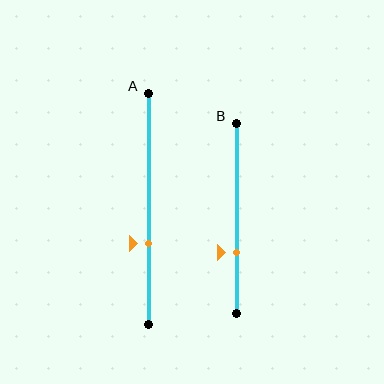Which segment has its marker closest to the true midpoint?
Segment A has its marker closest to the true midpoint.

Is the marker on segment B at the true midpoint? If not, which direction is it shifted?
No, the marker on segment B is shifted downward by about 18% of the segment length.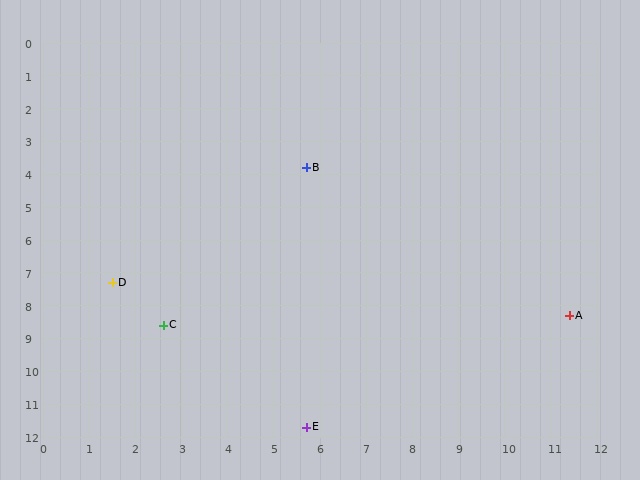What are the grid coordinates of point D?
Point D is at approximately (1.5, 7.3).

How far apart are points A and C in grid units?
Points A and C are about 8.8 grid units apart.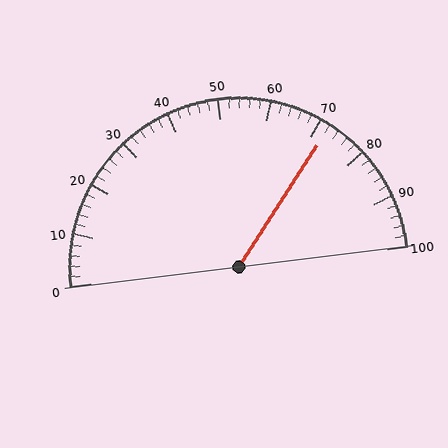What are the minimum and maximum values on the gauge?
The gauge ranges from 0 to 100.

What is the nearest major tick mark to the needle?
The nearest major tick mark is 70.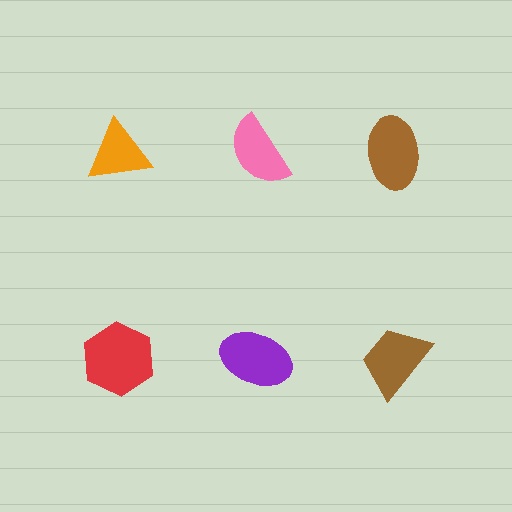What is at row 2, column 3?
A brown trapezoid.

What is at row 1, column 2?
A pink semicircle.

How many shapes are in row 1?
3 shapes.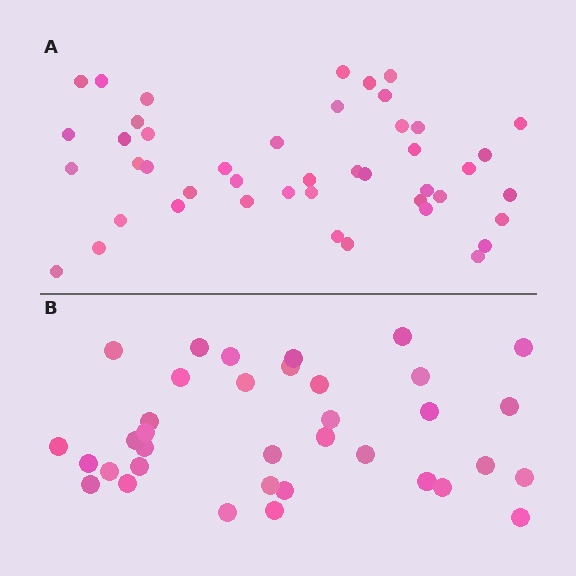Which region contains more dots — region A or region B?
Region A (the top region) has more dots.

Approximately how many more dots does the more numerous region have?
Region A has roughly 8 or so more dots than region B.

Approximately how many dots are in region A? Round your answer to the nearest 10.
About 40 dots. (The exact count is 45, which rounds to 40.)